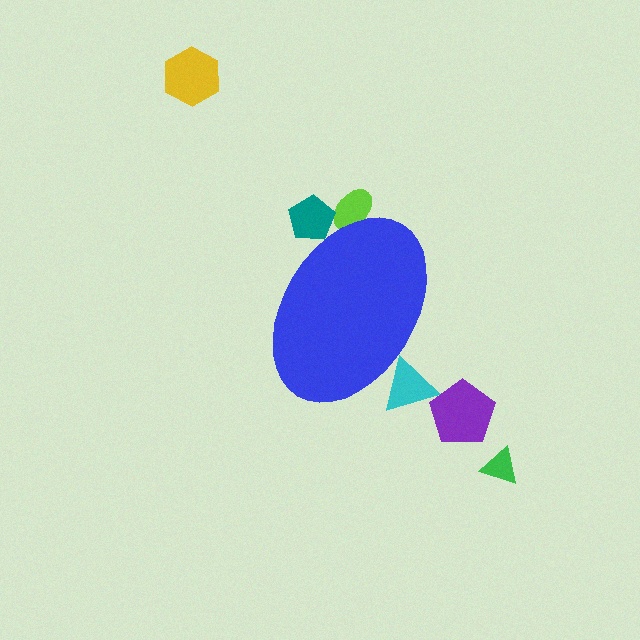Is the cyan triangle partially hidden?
Yes, the cyan triangle is partially hidden behind the blue ellipse.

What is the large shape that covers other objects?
A blue ellipse.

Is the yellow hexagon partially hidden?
No, the yellow hexagon is fully visible.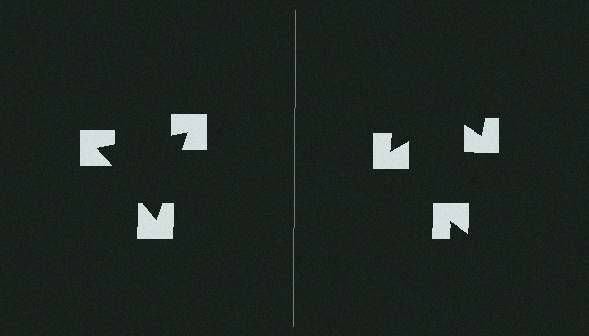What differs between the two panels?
The notched squares are positioned identically on both sides; only the wedge orientations differ. On the left they align to a triangle; on the right they are misaligned.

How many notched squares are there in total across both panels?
6 — 3 on each side.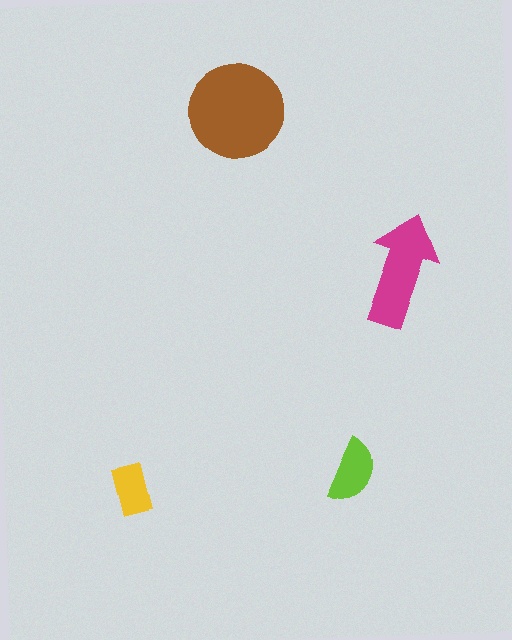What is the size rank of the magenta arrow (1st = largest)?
2nd.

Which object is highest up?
The brown circle is topmost.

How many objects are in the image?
There are 4 objects in the image.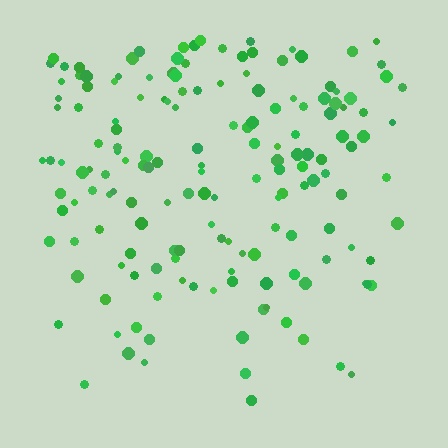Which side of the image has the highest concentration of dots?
The top.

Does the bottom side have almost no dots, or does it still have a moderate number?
Still a moderate number, just noticeably fewer than the top.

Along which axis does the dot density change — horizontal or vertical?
Vertical.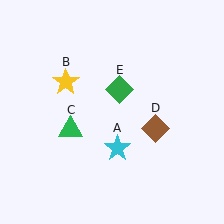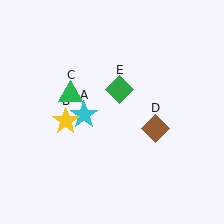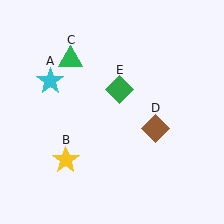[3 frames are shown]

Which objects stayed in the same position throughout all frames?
Brown diamond (object D) and green diamond (object E) remained stationary.